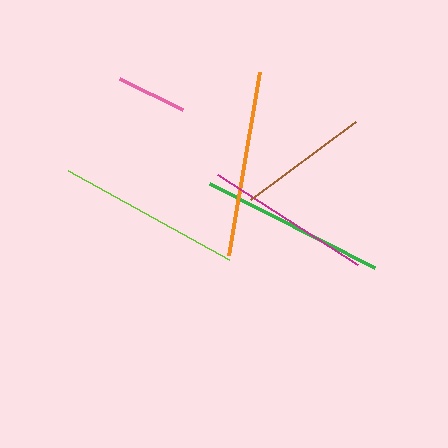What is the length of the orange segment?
The orange segment is approximately 185 pixels long.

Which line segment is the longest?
The orange line is the longest at approximately 185 pixels.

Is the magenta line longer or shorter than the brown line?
The magenta line is longer than the brown line.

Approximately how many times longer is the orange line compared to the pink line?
The orange line is approximately 2.7 times the length of the pink line.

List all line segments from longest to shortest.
From longest to shortest: orange, green, lime, magenta, brown, pink.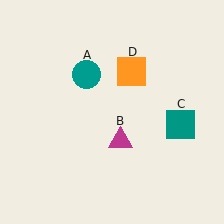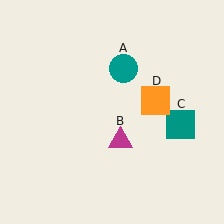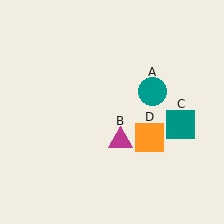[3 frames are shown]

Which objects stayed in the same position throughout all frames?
Magenta triangle (object B) and teal square (object C) remained stationary.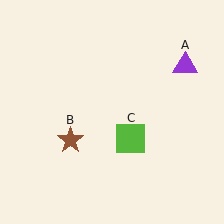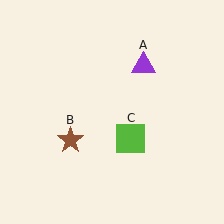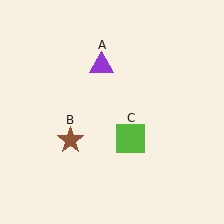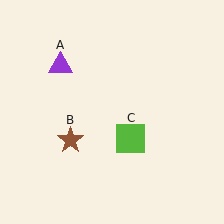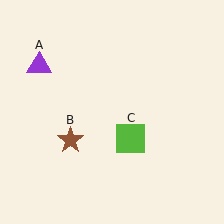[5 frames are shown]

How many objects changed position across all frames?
1 object changed position: purple triangle (object A).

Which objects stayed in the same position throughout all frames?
Brown star (object B) and lime square (object C) remained stationary.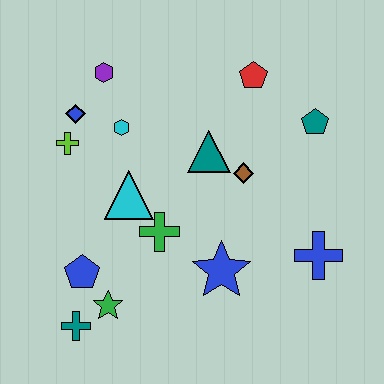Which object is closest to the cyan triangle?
The green cross is closest to the cyan triangle.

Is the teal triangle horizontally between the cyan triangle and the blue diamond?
No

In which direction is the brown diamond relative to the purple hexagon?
The brown diamond is to the right of the purple hexagon.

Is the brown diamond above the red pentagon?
No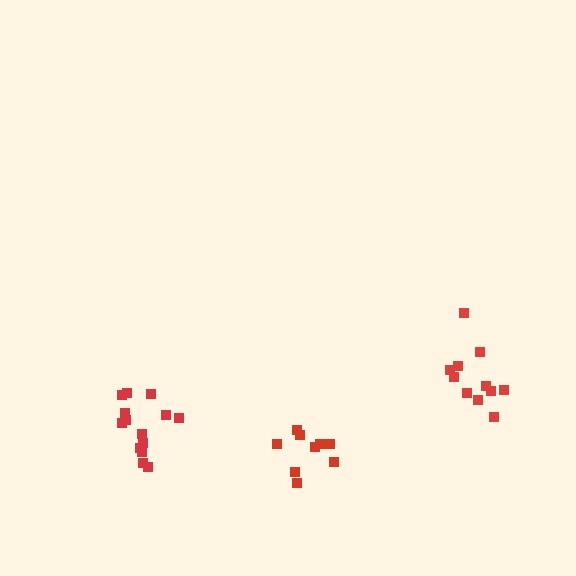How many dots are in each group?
Group 1: 11 dots, Group 2: 14 dots, Group 3: 9 dots (34 total).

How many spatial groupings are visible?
There are 3 spatial groupings.